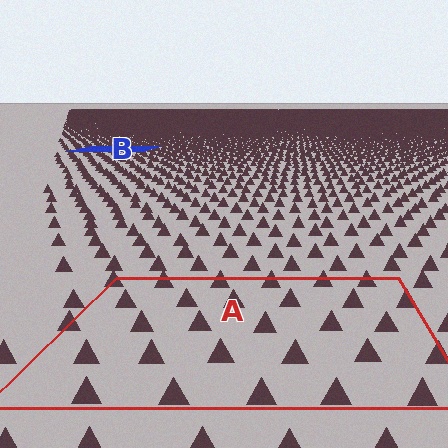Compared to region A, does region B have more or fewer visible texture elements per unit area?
Region B has more texture elements per unit area — they are packed more densely because it is farther away.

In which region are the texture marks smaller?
The texture marks are smaller in region B, because it is farther away.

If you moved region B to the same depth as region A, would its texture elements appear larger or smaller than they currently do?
They would appear larger. At a closer depth, the same texture elements are projected at a bigger on-screen size.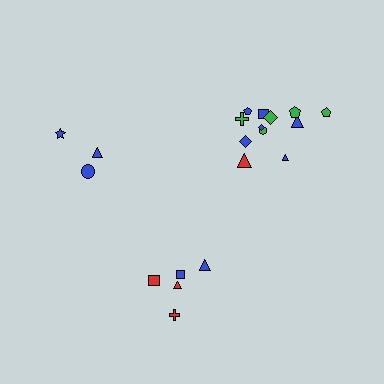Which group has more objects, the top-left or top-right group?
The top-right group.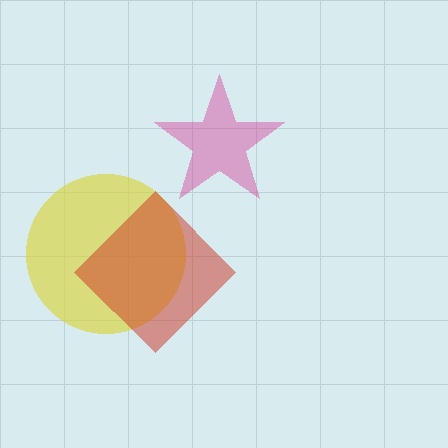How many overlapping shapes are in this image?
There are 3 overlapping shapes in the image.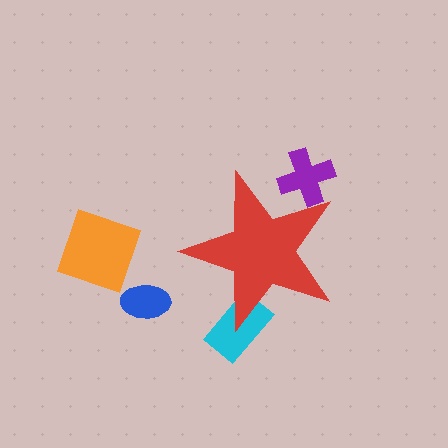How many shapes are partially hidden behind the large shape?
2 shapes are partially hidden.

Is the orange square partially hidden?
No, the orange square is fully visible.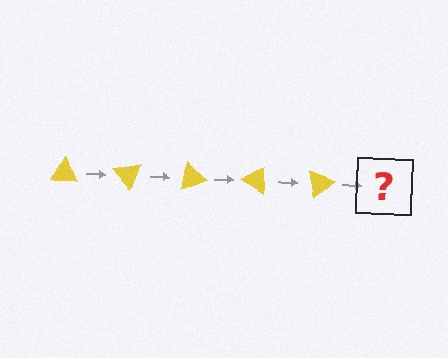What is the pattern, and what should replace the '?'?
The pattern is that the triangle rotates 50 degrees each step. The '?' should be a yellow triangle rotated 250 degrees.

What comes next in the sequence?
The next element should be a yellow triangle rotated 250 degrees.